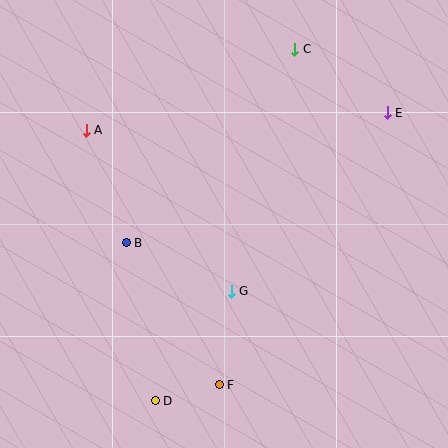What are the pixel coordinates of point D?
Point D is at (155, 401).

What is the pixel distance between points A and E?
The distance between A and E is 302 pixels.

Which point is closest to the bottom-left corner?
Point D is closest to the bottom-left corner.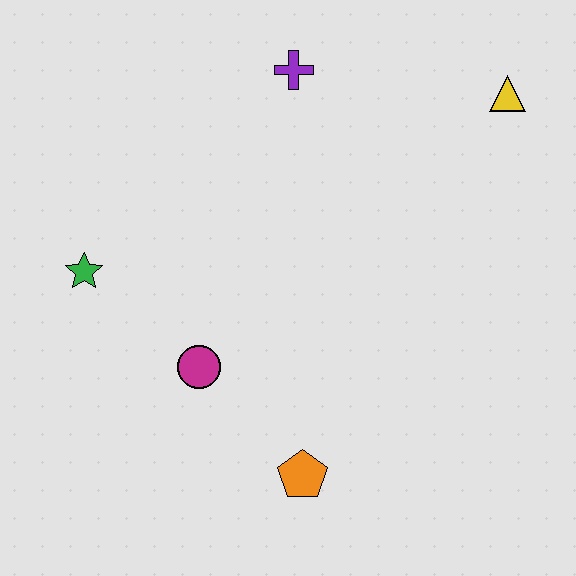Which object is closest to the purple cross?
The yellow triangle is closest to the purple cross.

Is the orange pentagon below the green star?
Yes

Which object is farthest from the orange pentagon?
The yellow triangle is farthest from the orange pentagon.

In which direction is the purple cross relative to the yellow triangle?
The purple cross is to the left of the yellow triangle.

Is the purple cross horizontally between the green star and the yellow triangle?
Yes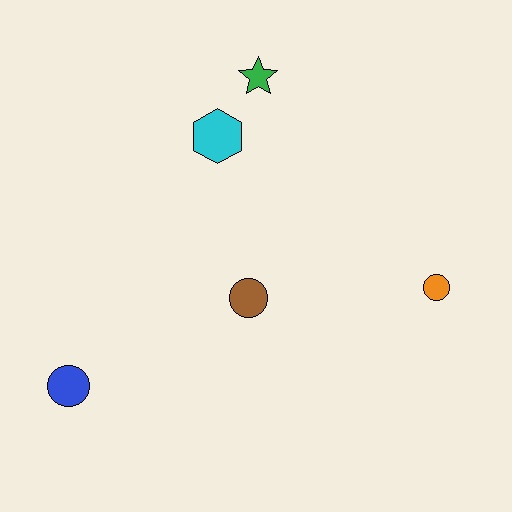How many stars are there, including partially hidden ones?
There is 1 star.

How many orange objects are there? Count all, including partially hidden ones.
There is 1 orange object.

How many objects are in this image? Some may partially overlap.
There are 5 objects.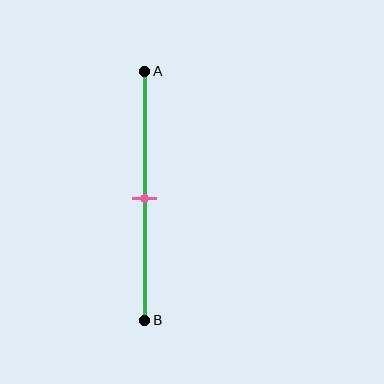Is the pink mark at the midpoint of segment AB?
Yes, the mark is approximately at the midpoint.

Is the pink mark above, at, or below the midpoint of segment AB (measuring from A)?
The pink mark is approximately at the midpoint of segment AB.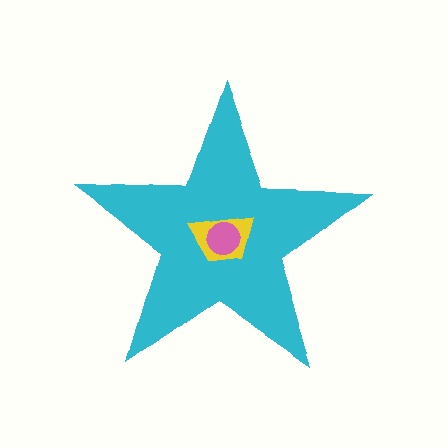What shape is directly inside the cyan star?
The yellow trapezoid.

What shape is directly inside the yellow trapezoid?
The pink circle.